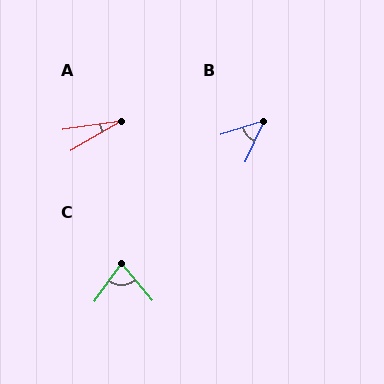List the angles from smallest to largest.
A (22°), B (49°), C (75°).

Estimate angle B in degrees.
Approximately 49 degrees.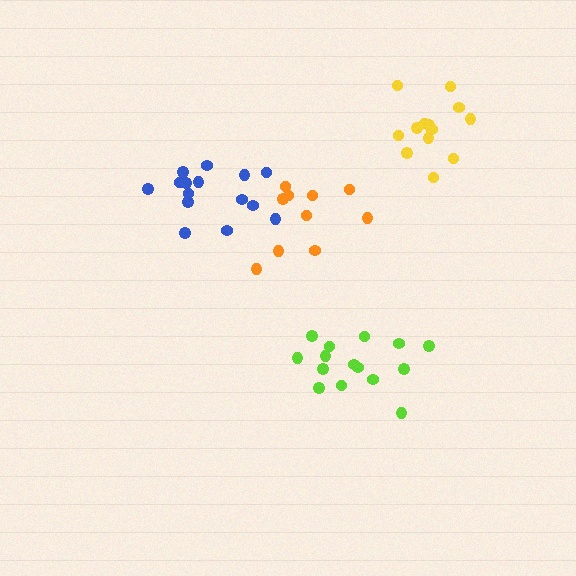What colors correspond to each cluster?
The clusters are colored: lime, blue, orange, yellow.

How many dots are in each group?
Group 1: 15 dots, Group 2: 15 dots, Group 3: 10 dots, Group 4: 13 dots (53 total).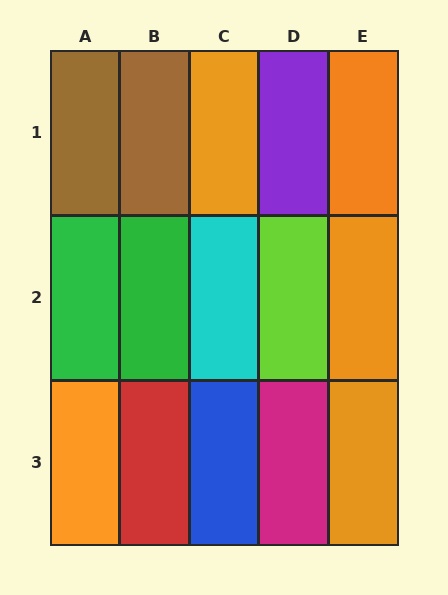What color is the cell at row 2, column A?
Green.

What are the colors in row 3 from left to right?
Orange, red, blue, magenta, orange.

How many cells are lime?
1 cell is lime.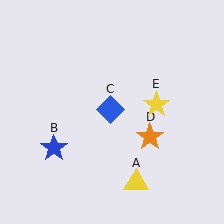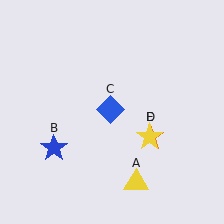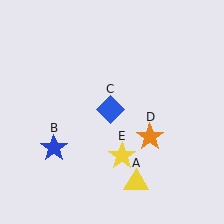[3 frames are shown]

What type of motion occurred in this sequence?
The yellow star (object E) rotated clockwise around the center of the scene.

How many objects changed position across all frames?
1 object changed position: yellow star (object E).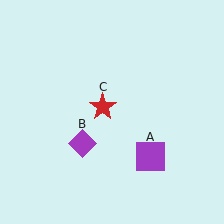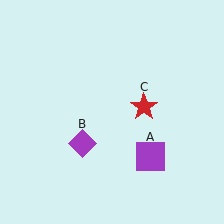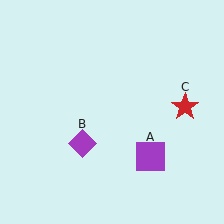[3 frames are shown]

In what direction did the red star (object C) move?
The red star (object C) moved right.